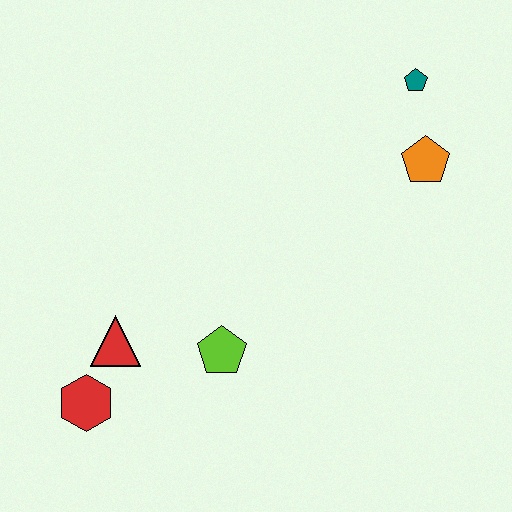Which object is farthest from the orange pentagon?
The red hexagon is farthest from the orange pentagon.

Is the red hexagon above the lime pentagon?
No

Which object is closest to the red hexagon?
The red triangle is closest to the red hexagon.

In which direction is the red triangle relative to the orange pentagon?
The red triangle is to the left of the orange pentagon.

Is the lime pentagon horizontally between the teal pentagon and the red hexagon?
Yes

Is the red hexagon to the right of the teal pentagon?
No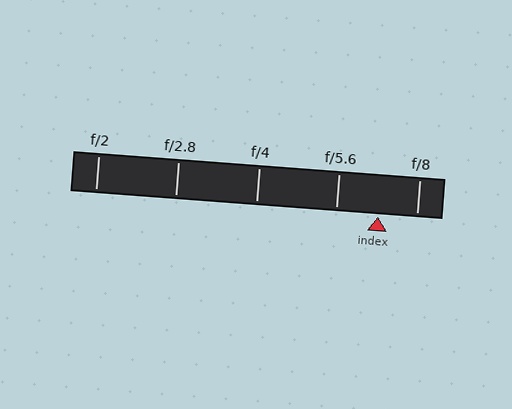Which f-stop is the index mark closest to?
The index mark is closest to f/8.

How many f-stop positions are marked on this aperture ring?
There are 5 f-stop positions marked.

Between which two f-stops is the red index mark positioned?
The index mark is between f/5.6 and f/8.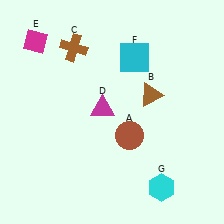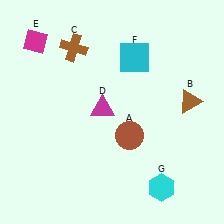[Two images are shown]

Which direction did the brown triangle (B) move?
The brown triangle (B) moved right.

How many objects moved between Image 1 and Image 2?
1 object moved between the two images.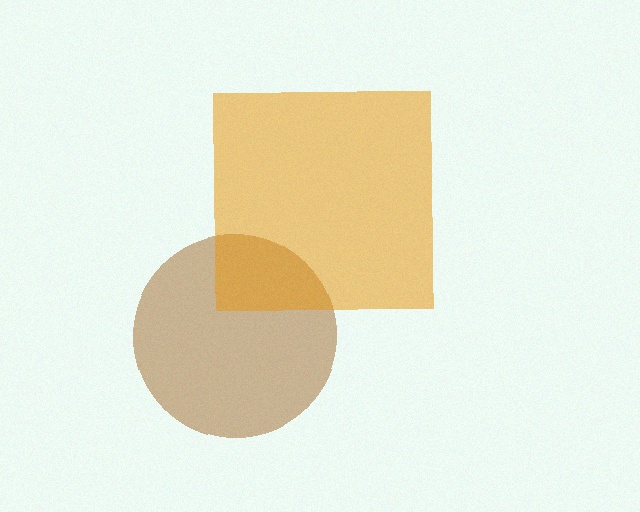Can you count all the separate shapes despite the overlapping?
Yes, there are 2 separate shapes.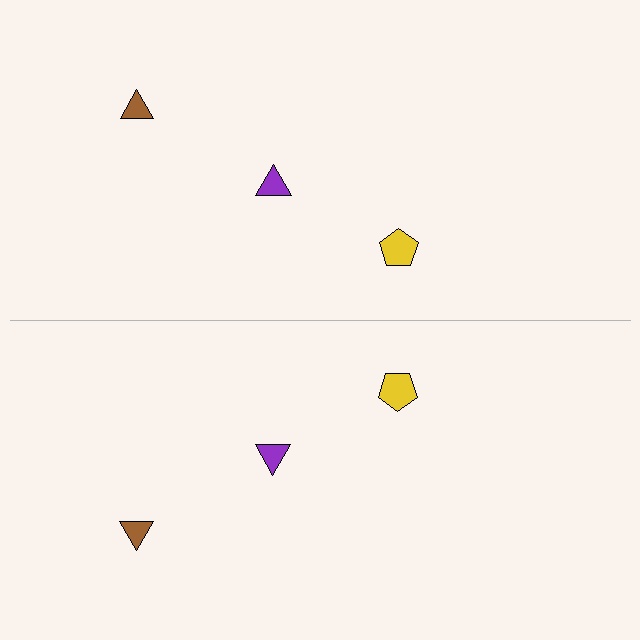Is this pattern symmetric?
Yes, this pattern has bilateral (reflection) symmetry.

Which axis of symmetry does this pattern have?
The pattern has a horizontal axis of symmetry running through the center of the image.